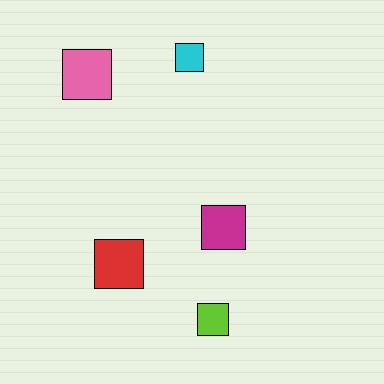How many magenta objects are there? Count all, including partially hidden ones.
There is 1 magenta object.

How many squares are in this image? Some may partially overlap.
There are 5 squares.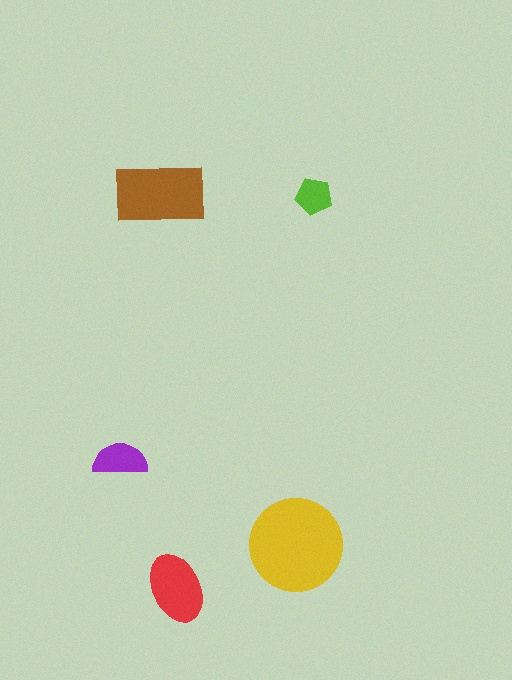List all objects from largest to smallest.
The yellow circle, the brown rectangle, the red ellipse, the purple semicircle, the lime pentagon.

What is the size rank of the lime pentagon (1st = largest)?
5th.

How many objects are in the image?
There are 5 objects in the image.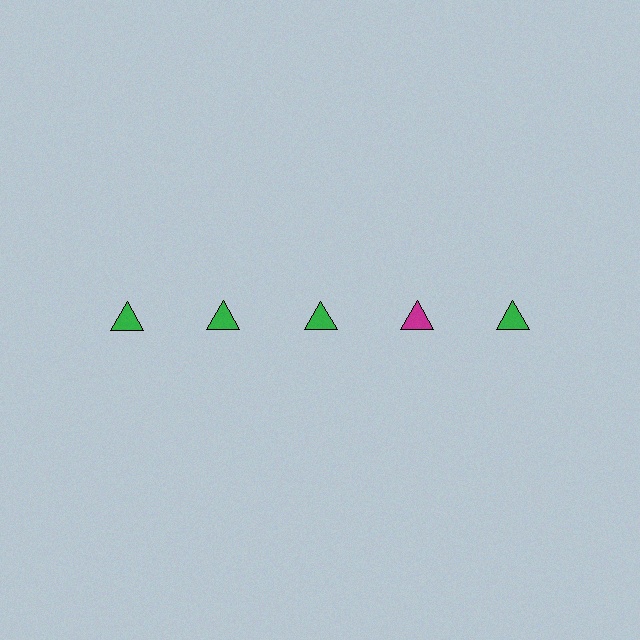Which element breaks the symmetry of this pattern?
The magenta triangle in the top row, second from right column breaks the symmetry. All other shapes are green triangles.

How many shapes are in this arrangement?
There are 5 shapes arranged in a grid pattern.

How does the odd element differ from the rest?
It has a different color: magenta instead of green.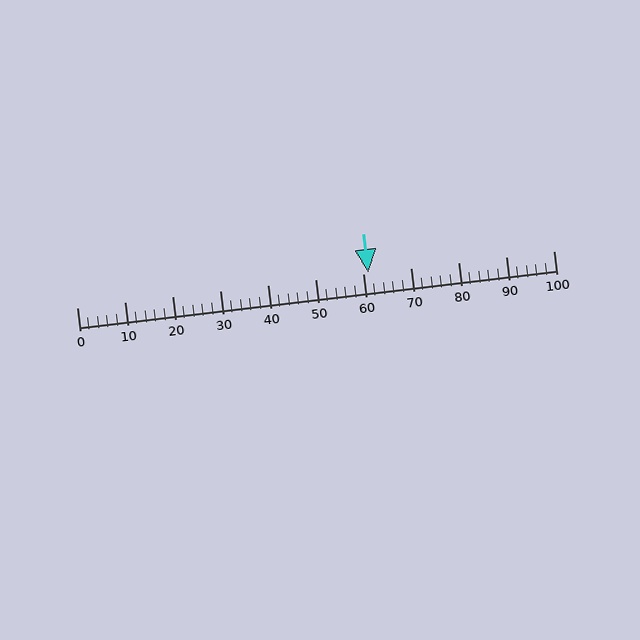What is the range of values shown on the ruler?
The ruler shows values from 0 to 100.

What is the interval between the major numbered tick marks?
The major tick marks are spaced 10 units apart.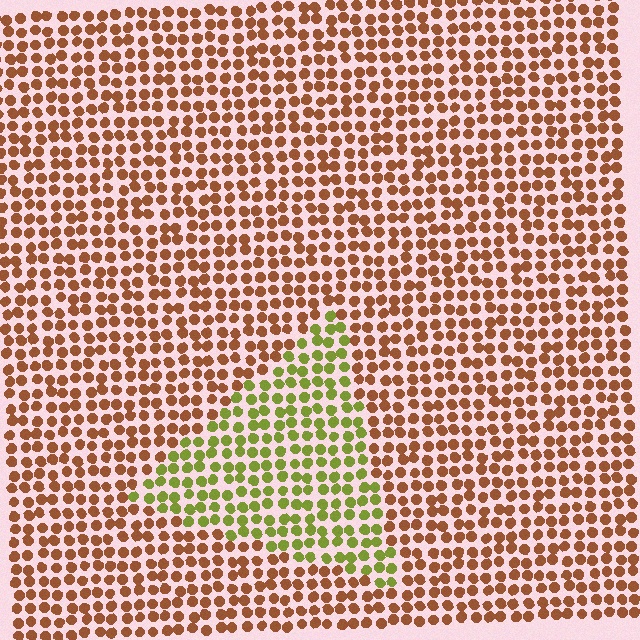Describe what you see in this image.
The image is filled with small brown elements in a uniform arrangement. A triangle-shaped region is visible where the elements are tinted to a slightly different hue, forming a subtle color boundary.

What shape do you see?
I see a triangle.